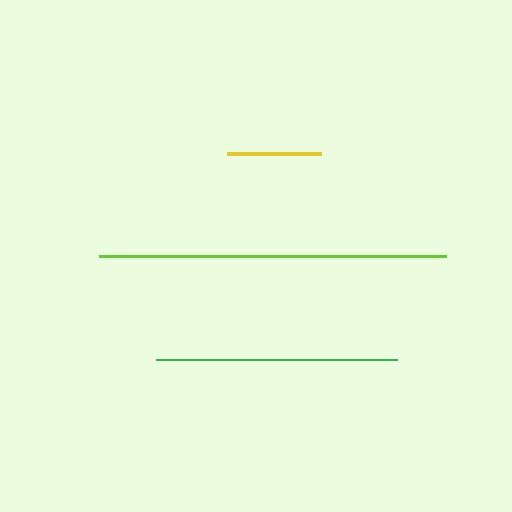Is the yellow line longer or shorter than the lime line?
The lime line is longer than the yellow line.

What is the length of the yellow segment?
The yellow segment is approximately 94 pixels long.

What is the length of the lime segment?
The lime segment is approximately 347 pixels long.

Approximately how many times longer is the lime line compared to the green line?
The lime line is approximately 1.4 times the length of the green line.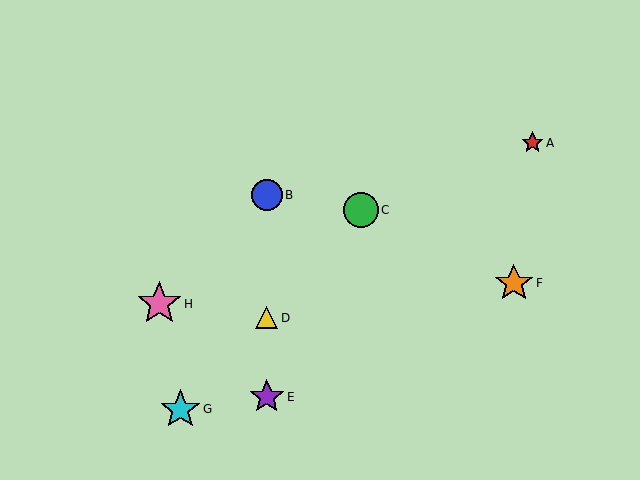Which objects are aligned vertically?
Objects B, D, E are aligned vertically.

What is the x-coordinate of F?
Object F is at x≈514.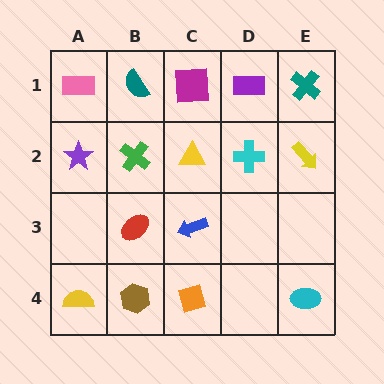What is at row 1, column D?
A purple rectangle.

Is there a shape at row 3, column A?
No, that cell is empty.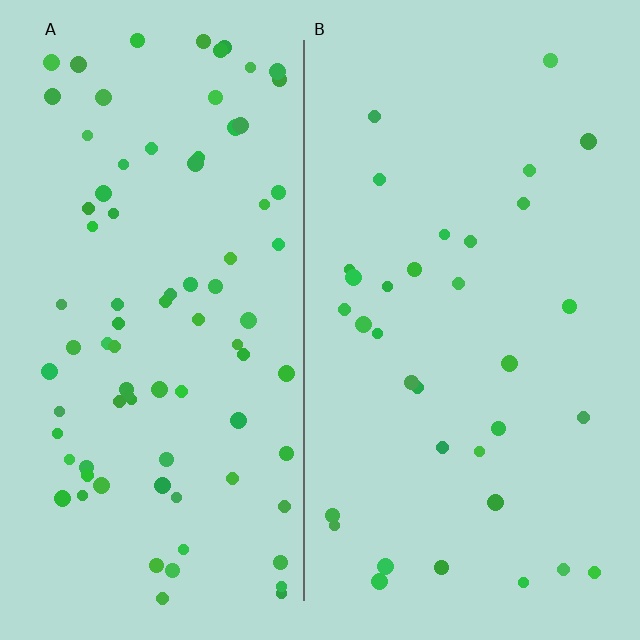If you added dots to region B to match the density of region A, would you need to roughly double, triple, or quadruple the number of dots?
Approximately double.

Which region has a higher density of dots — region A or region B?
A (the left).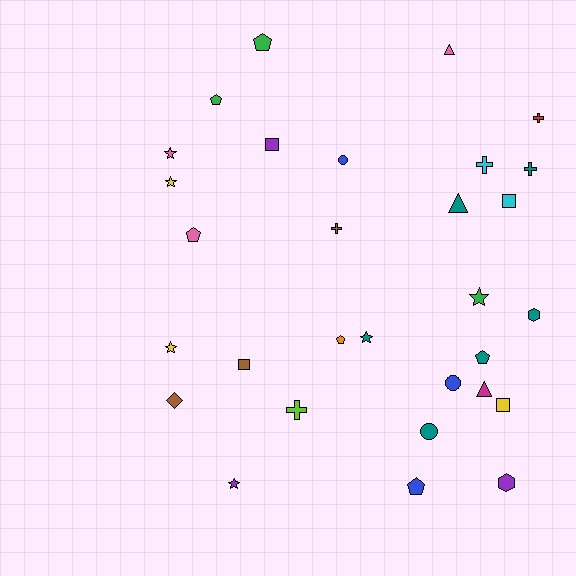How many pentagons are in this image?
There are 6 pentagons.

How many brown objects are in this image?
There are 3 brown objects.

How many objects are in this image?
There are 30 objects.